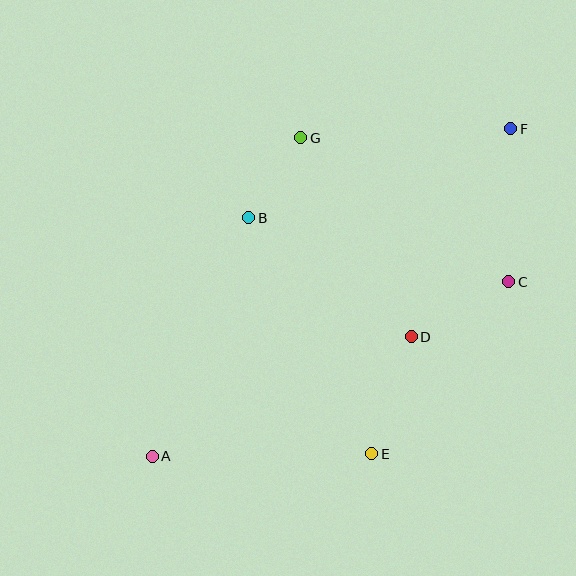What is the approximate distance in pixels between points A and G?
The distance between A and G is approximately 351 pixels.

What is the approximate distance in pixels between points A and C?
The distance between A and C is approximately 397 pixels.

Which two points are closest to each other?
Points B and G are closest to each other.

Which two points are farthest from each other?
Points A and F are farthest from each other.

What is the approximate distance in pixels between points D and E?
The distance between D and E is approximately 124 pixels.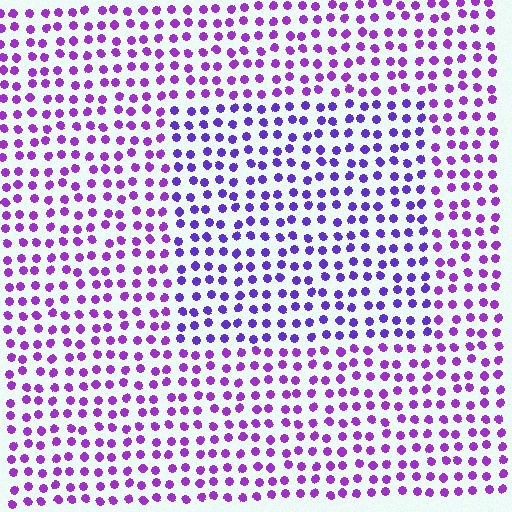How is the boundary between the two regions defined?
The boundary is defined purely by a slight shift in hue (about 25 degrees). Spacing, size, and orientation are identical on both sides.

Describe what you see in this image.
The image is filled with small purple elements in a uniform arrangement. A rectangle-shaped region is visible where the elements are tinted to a slightly different hue, forming a subtle color boundary.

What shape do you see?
I see a rectangle.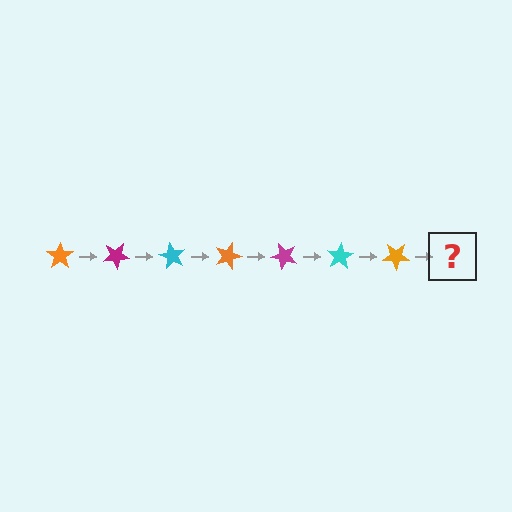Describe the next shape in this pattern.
It should be a magenta star, rotated 210 degrees from the start.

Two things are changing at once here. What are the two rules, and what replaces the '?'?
The two rules are that it rotates 30 degrees each step and the color cycles through orange, magenta, and cyan. The '?' should be a magenta star, rotated 210 degrees from the start.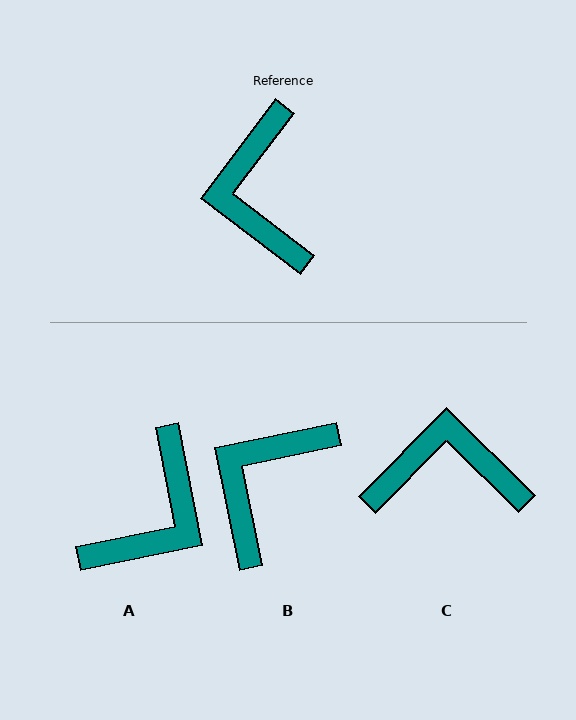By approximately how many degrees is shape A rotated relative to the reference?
Approximately 139 degrees counter-clockwise.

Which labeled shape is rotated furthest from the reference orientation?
A, about 139 degrees away.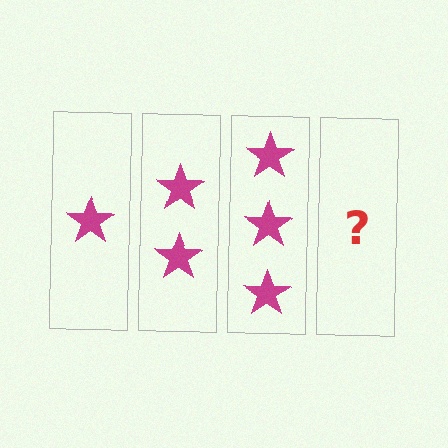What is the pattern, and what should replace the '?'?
The pattern is that each step adds one more star. The '?' should be 4 stars.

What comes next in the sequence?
The next element should be 4 stars.